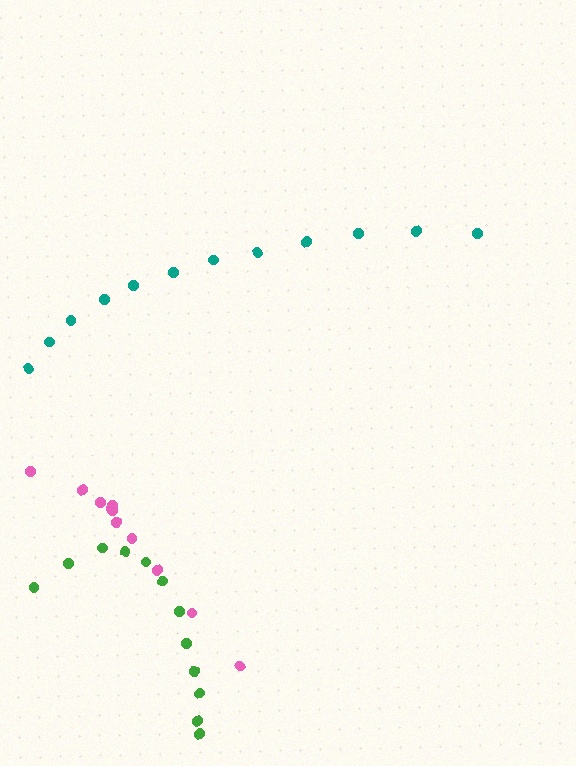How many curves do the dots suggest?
There are 3 distinct paths.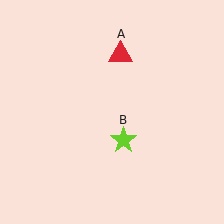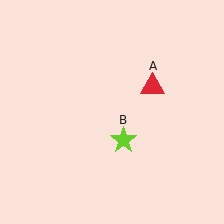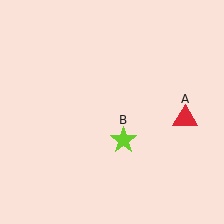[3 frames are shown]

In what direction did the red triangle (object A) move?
The red triangle (object A) moved down and to the right.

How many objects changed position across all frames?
1 object changed position: red triangle (object A).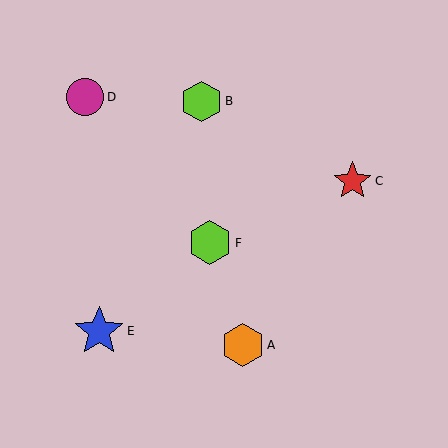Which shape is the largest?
The blue star (labeled E) is the largest.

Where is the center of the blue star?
The center of the blue star is at (99, 331).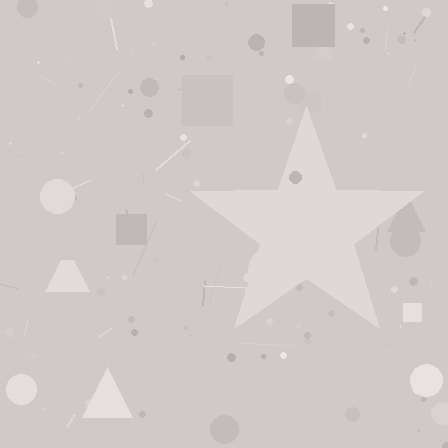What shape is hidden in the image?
A star is hidden in the image.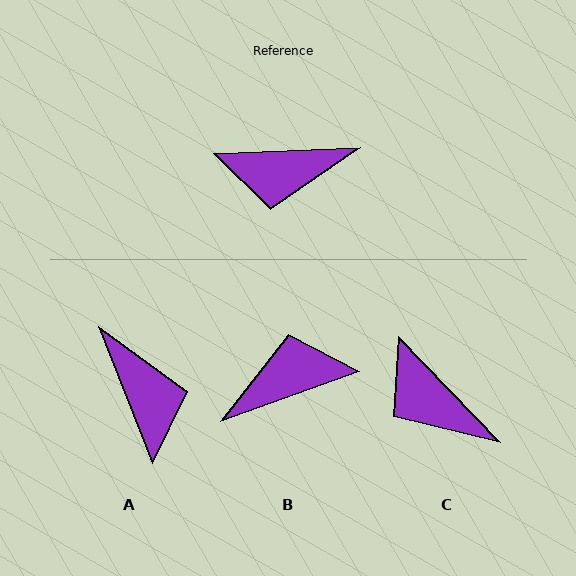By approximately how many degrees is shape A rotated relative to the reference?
Approximately 109 degrees counter-clockwise.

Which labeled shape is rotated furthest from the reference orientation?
B, about 162 degrees away.